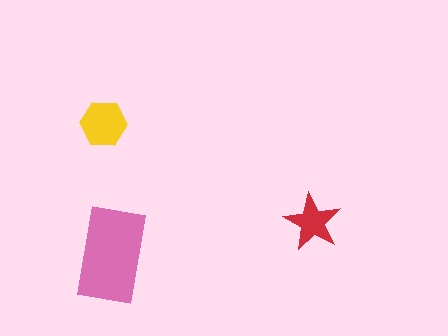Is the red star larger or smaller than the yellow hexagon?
Smaller.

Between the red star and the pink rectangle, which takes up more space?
The pink rectangle.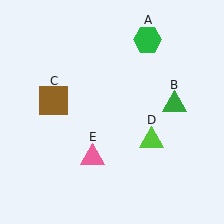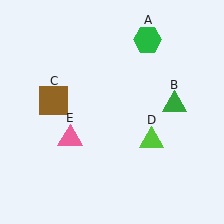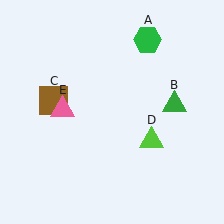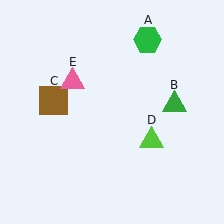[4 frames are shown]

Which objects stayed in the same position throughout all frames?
Green hexagon (object A) and green triangle (object B) and brown square (object C) and lime triangle (object D) remained stationary.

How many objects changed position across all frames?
1 object changed position: pink triangle (object E).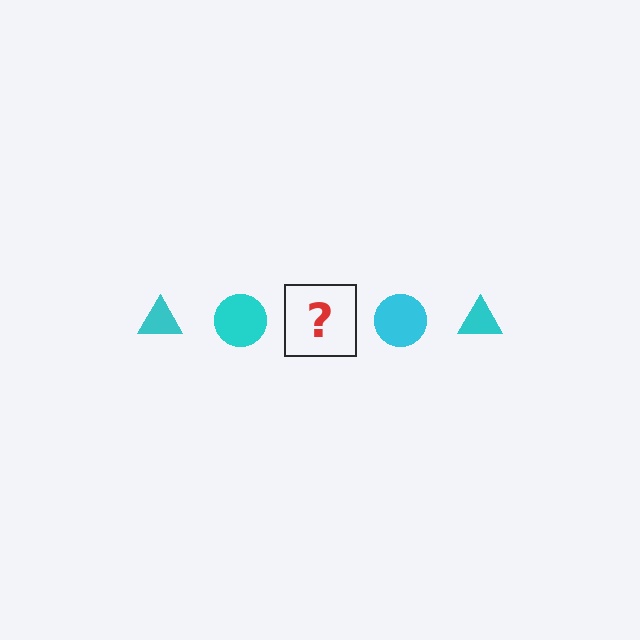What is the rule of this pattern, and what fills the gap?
The rule is that the pattern cycles through triangle, circle shapes in cyan. The gap should be filled with a cyan triangle.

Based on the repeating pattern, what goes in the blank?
The blank should be a cyan triangle.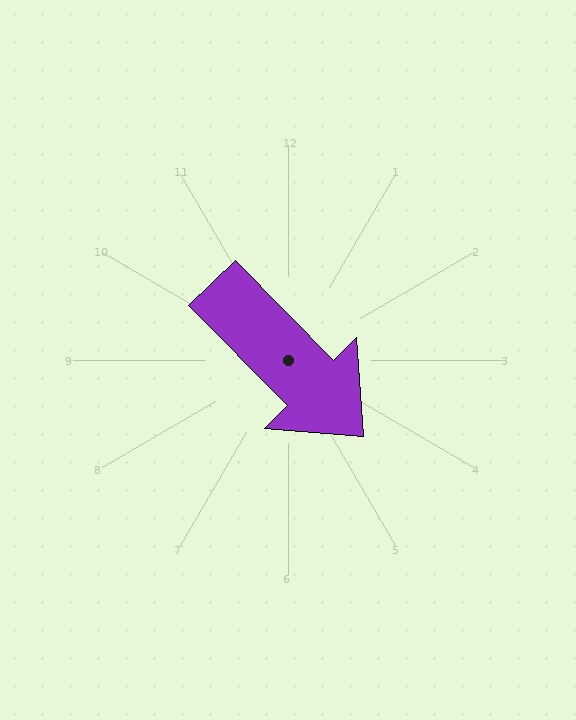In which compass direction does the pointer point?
Southeast.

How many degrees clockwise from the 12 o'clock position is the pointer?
Approximately 135 degrees.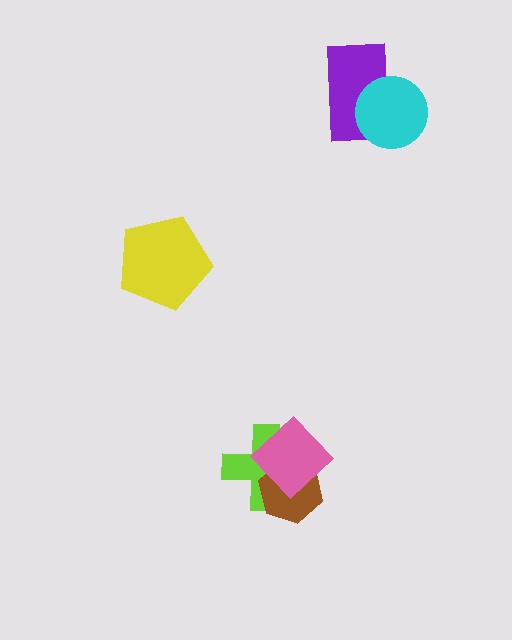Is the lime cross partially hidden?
Yes, it is partially covered by another shape.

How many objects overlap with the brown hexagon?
2 objects overlap with the brown hexagon.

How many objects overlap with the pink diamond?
2 objects overlap with the pink diamond.